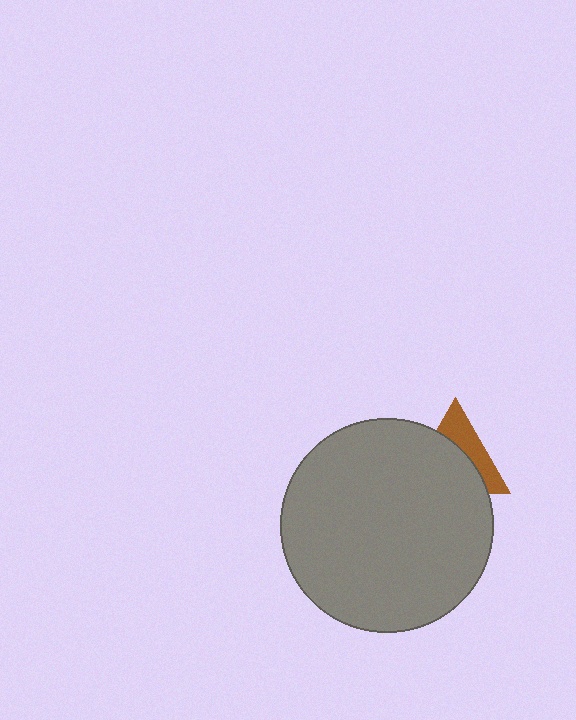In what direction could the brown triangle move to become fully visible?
The brown triangle could move up. That would shift it out from behind the gray circle entirely.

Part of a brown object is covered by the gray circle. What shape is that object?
It is a triangle.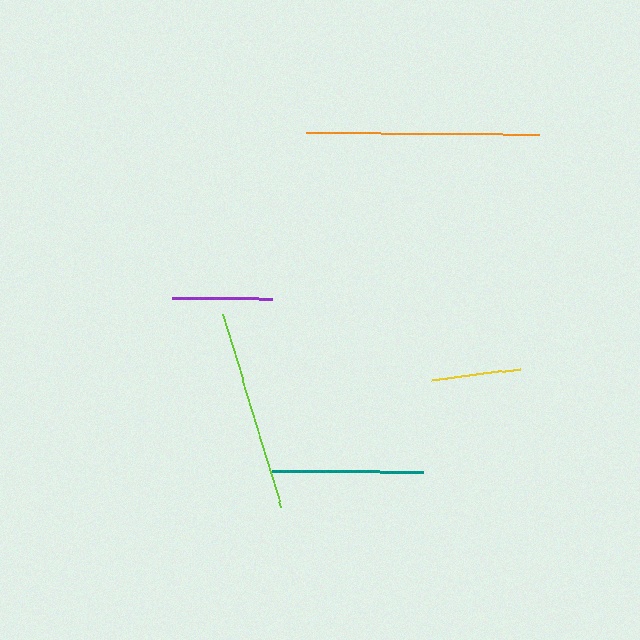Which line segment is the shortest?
The yellow line is the shortest at approximately 88 pixels.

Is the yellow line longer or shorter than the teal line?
The teal line is longer than the yellow line.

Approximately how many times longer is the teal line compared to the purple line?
The teal line is approximately 1.5 times the length of the purple line.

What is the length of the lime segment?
The lime segment is approximately 201 pixels long.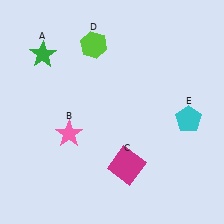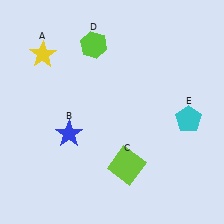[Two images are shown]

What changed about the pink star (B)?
In Image 1, B is pink. In Image 2, it changed to blue.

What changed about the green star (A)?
In Image 1, A is green. In Image 2, it changed to yellow.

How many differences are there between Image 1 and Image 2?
There are 3 differences between the two images.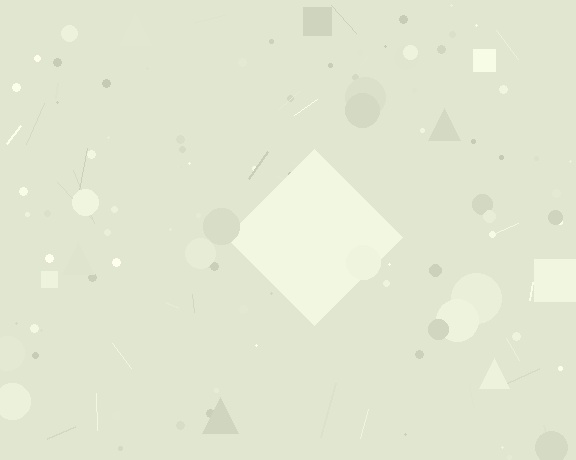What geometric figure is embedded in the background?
A diamond is embedded in the background.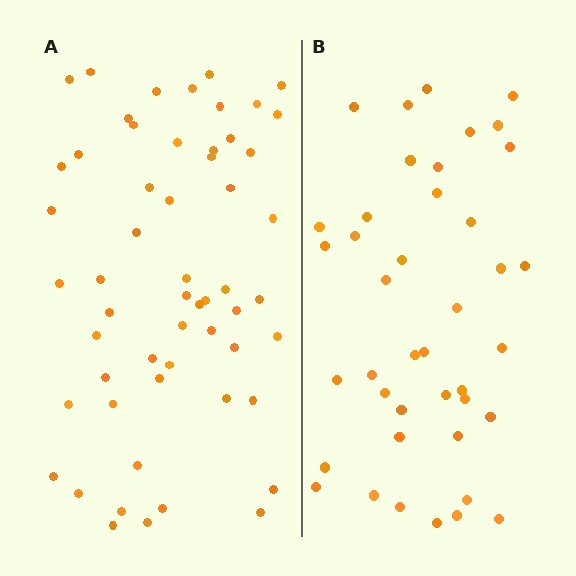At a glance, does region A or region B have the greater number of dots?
Region A (the left region) has more dots.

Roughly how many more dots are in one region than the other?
Region A has approximately 15 more dots than region B.